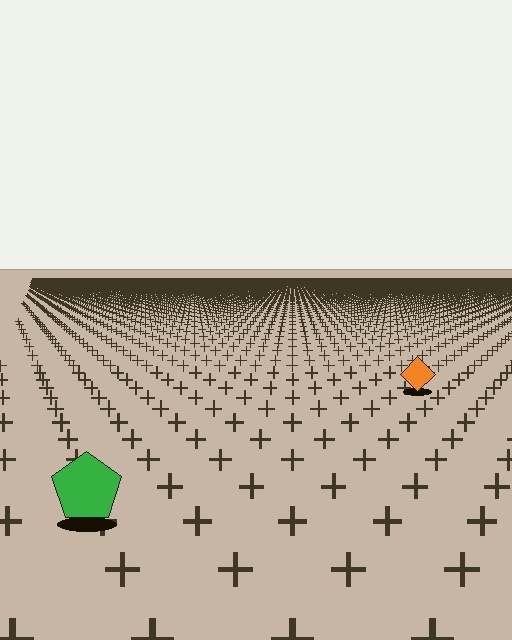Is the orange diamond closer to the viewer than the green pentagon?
No. The green pentagon is closer — you can tell from the texture gradient: the ground texture is coarser near it.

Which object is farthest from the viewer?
The orange diamond is farthest from the viewer. It appears smaller and the ground texture around it is denser.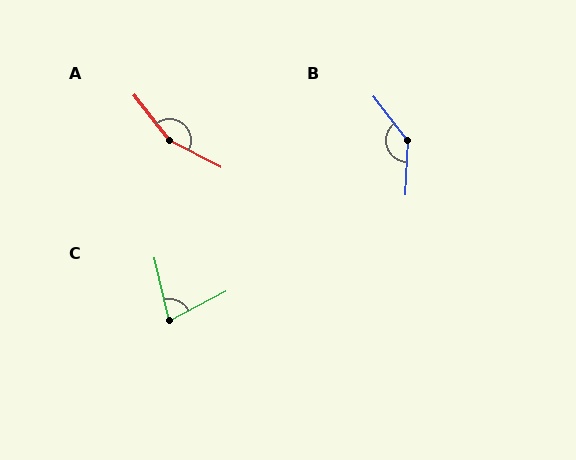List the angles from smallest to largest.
C (76°), B (140°), A (155°).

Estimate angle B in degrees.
Approximately 140 degrees.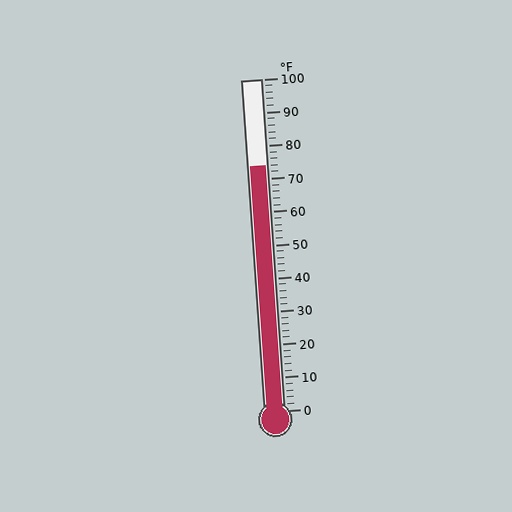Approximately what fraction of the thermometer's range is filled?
The thermometer is filled to approximately 75% of its range.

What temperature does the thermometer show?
The thermometer shows approximately 74°F.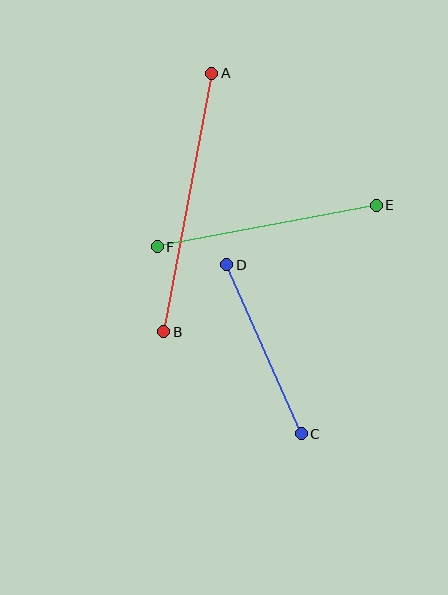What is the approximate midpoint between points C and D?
The midpoint is at approximately (264, 349) pixels.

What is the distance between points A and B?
The distance is approximately 263 pixels.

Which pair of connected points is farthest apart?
Points A and B are farthest apart.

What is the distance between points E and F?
The distance is approximately 223 pixels.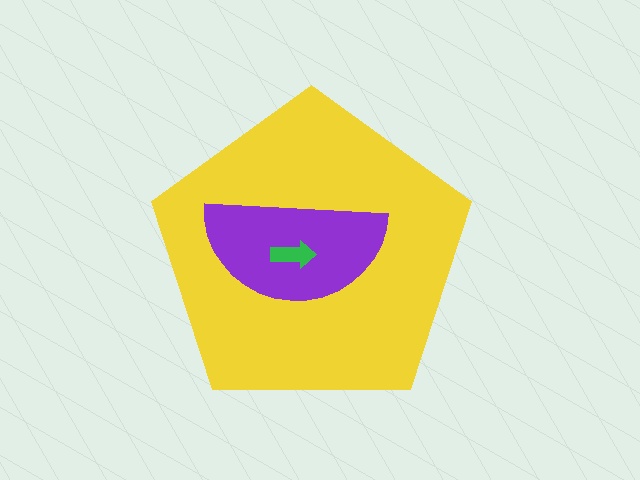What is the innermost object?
The green arrow.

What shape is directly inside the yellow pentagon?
The purple semicircle.